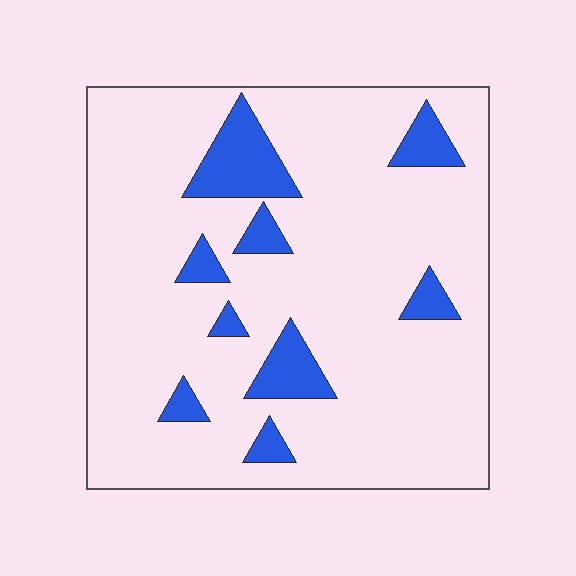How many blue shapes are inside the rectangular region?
9.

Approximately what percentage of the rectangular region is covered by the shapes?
Approximately 15%.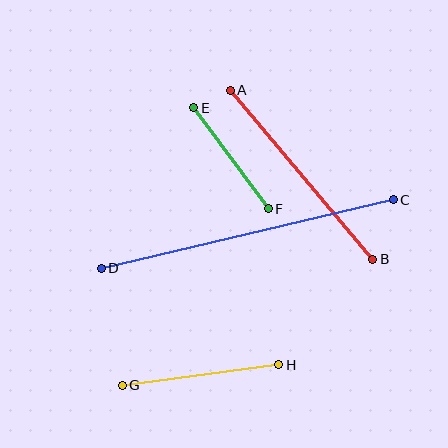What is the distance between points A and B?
The distance is approximately 221 pixels.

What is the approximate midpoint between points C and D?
The midpoint is at approximately (247, 234) pixels.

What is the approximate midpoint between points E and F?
The midpoint is at approximately (231, 158) pixels.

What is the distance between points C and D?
The distance is approximately 300 pixels.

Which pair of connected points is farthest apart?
Points C and D are farthest apart.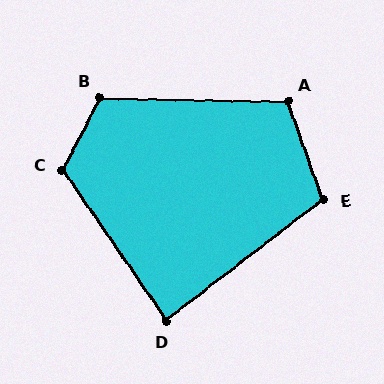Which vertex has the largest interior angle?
C, at approximately 118 degrees.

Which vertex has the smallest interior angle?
D, at approximately 87 degrees.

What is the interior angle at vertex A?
Approximately 111 degrees (obtuse).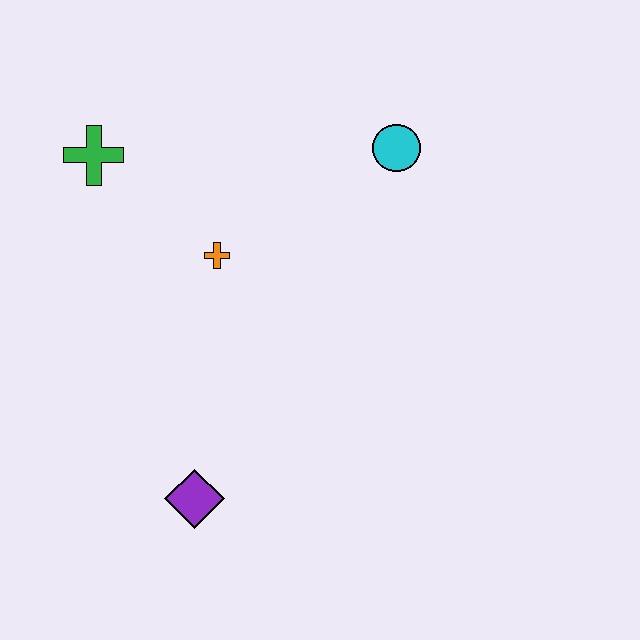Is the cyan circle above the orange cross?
Yes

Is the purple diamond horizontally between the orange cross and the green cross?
Yes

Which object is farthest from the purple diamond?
The cyan circle is farthest from the purple diamond.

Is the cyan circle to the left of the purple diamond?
No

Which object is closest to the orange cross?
The green cross is closest to the orange cross.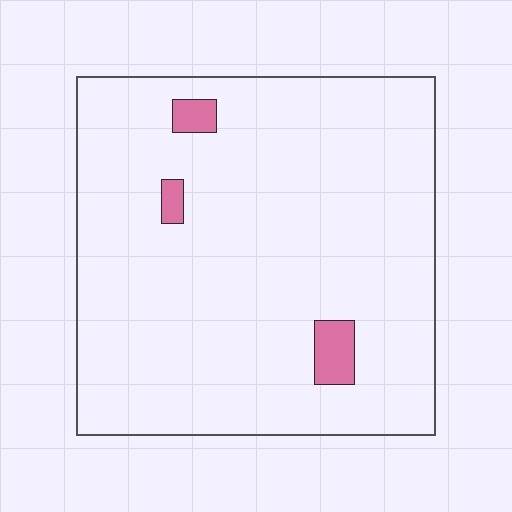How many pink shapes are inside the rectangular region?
3.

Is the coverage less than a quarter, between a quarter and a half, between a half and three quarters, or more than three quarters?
Less than a quarter.